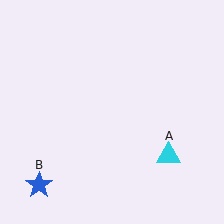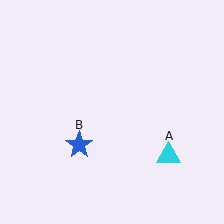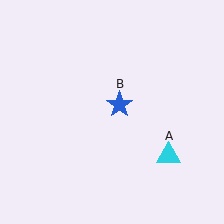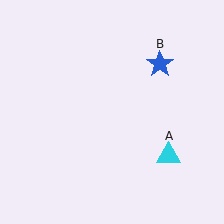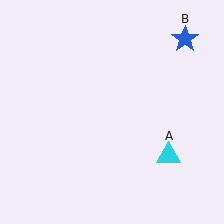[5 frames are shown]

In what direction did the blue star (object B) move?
The blue star (object B) moved up and to the right.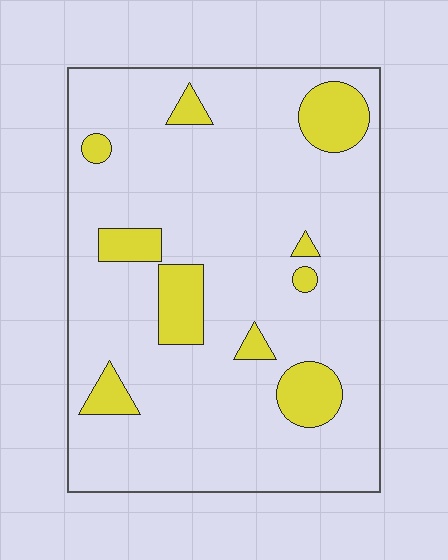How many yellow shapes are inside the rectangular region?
10.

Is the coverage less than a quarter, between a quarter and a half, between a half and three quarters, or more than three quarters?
Less than a quarter.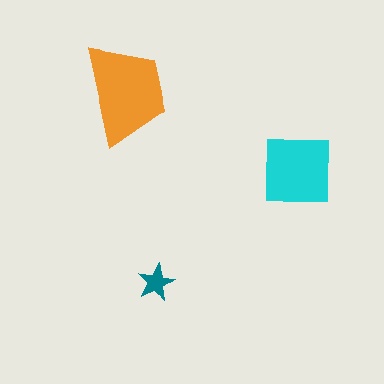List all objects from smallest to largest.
The teal star, the cyan square, the orange trapezoid.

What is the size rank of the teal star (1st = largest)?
3rd.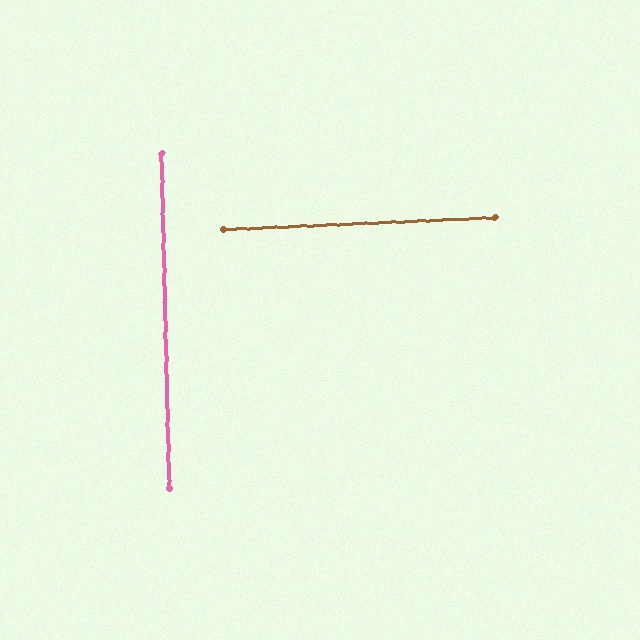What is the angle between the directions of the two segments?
Approximately 89 degrees.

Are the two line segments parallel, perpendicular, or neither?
Perpendicular — they meet at approximately 89°.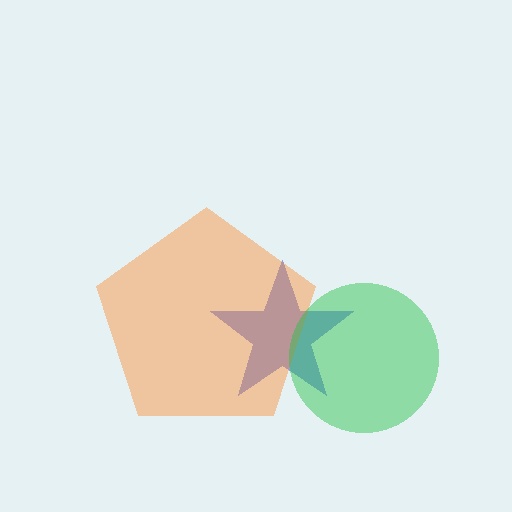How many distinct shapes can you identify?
There are 3 distinct shapes: a blue star, an orange pentagon, a green circle.